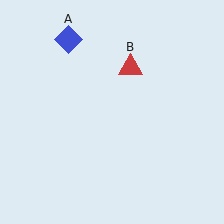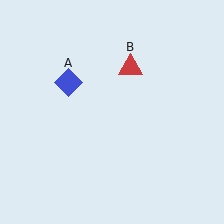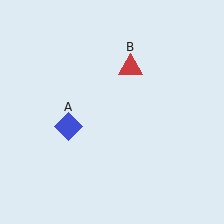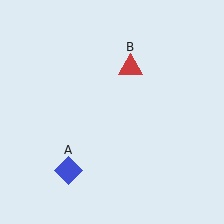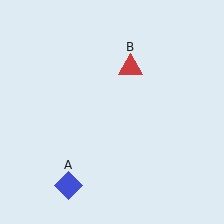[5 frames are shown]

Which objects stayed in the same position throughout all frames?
Red triangle (object B) remained stationary.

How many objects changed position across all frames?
1 object changed position: blue diamond (object A).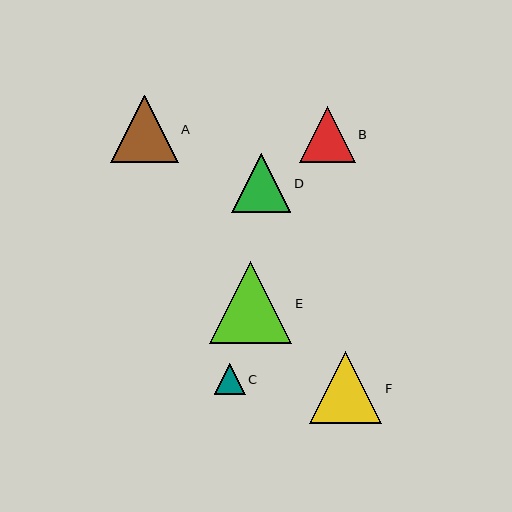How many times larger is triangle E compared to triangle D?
Triangle E is approximately 1.4 times the size of triangle D.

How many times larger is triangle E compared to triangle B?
Triangle E is approximately 1.5 times the size of triangle B.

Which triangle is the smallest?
Triangle C is the smallest with a size of approximately 31 pixels.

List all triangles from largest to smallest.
From largest to smallest: E, F, A, D, B, C.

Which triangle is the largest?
Triangle E is the largest with a size of approximately 82 pixels.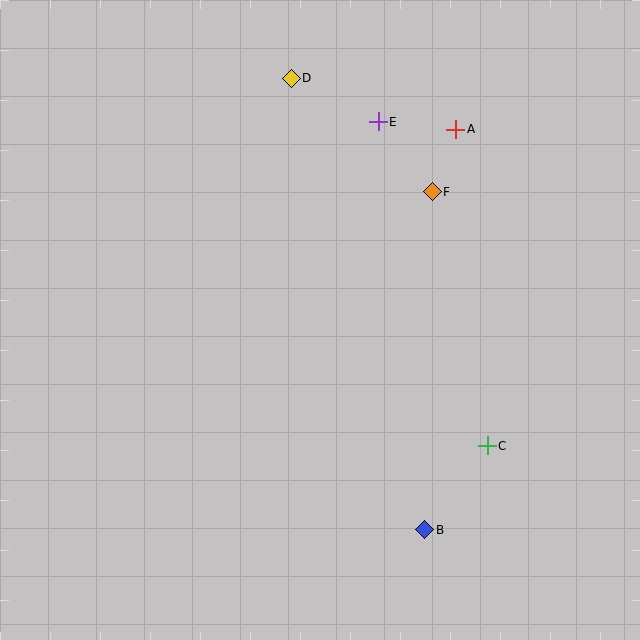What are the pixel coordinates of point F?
Point F is at (432, 192).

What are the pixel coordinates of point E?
Point E is at (378, 122).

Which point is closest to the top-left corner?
Point D is closest to the top-left corner.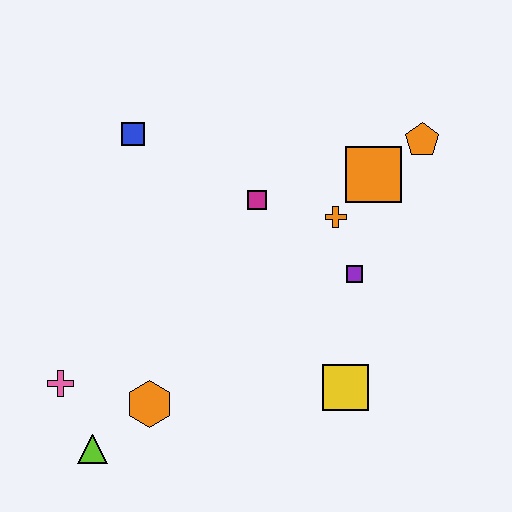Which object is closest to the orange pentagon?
The orange square is closest to the orange pentagon.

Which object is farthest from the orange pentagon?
The lime triangle is farthest from the orange pentagon.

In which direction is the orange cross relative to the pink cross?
The orange cross is to the right of the pink cross.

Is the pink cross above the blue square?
No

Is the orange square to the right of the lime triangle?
Yes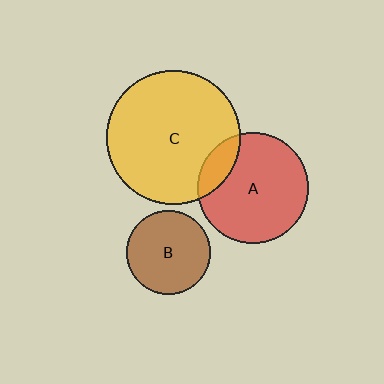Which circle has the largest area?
Circle C (yellow).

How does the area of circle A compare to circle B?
Approximately 1.8 times.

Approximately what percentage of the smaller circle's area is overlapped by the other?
Approximately 15%.